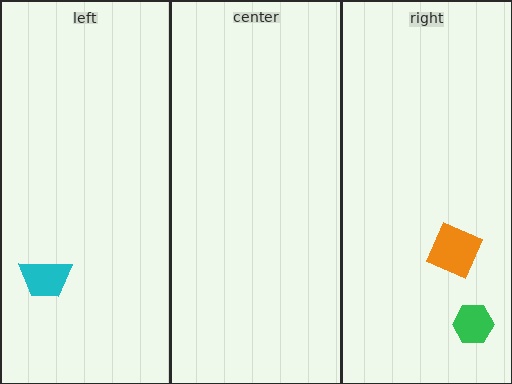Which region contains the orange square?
The right region.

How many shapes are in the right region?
2.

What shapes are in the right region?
The orange square, the green hexagon.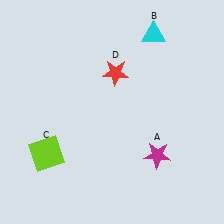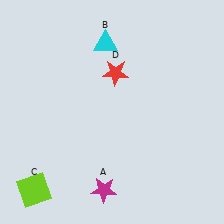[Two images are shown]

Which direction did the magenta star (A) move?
The magenta star (A) moved left.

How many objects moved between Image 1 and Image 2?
3 objects moved between the two images.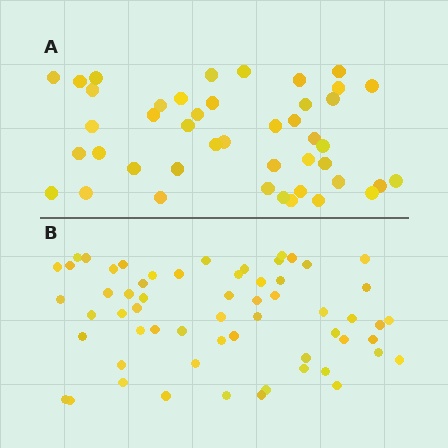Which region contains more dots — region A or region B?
Region B (the bottom region) has more dots.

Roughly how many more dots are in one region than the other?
Region B has approximately 15 more dots than region A.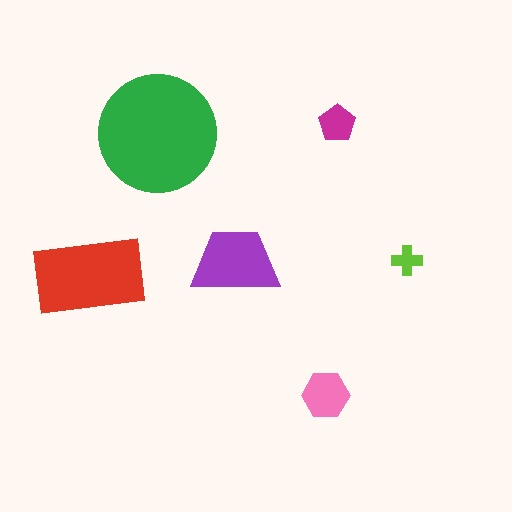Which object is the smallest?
The lime cross.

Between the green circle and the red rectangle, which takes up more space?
The green circle.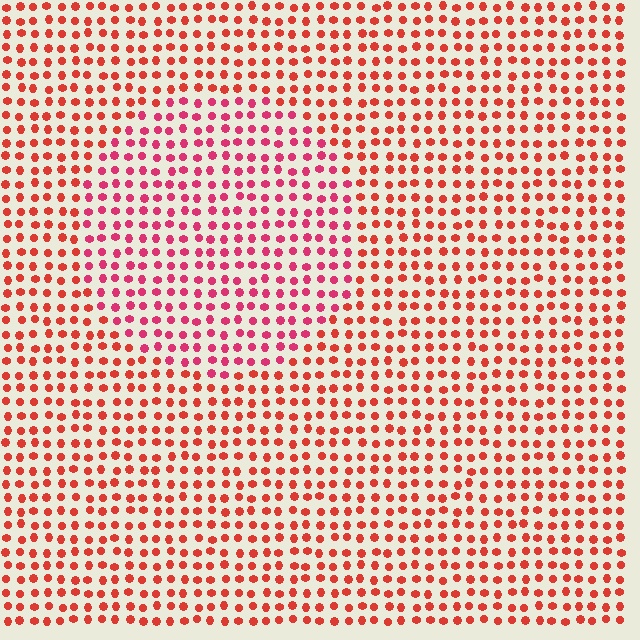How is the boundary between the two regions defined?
The boundary is defined purely by a slight shift in hue (about 26 degrees). Spacing, size, and orientation are identical on both sides.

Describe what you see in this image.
The image is filled with small red elements in a uniform arrangement. A circle-shaped region is visible where the elements are tinted to a slightly different hue, forming a subtle color boundary.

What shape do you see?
I see a circle.